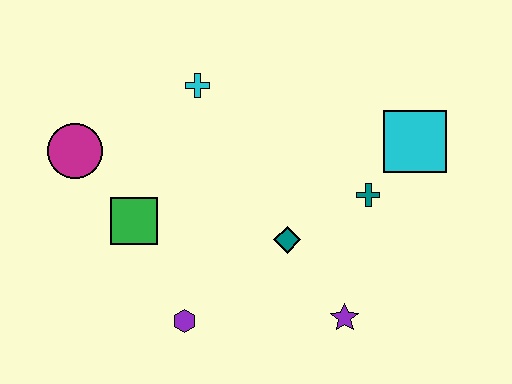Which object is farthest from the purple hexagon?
The cyan square is farthest from the purple hexagon.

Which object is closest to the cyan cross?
The magenta circle is closest to the cyan cross.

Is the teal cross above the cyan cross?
No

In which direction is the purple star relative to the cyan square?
The purple star is below the cyan square.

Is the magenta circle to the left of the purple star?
Yes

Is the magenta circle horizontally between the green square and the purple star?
No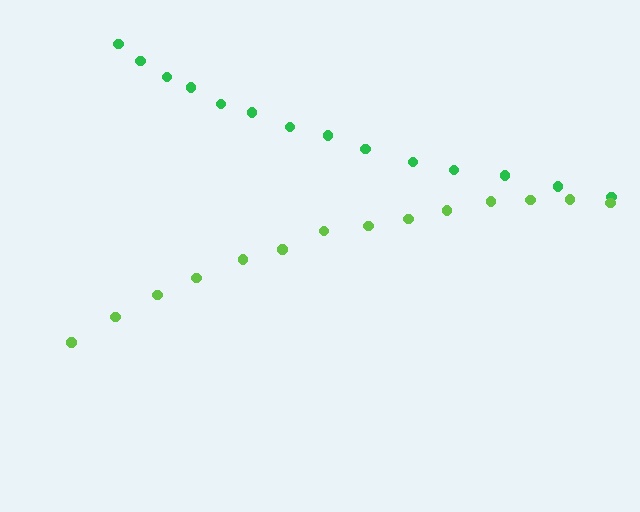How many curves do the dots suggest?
There are 2 distinct paths.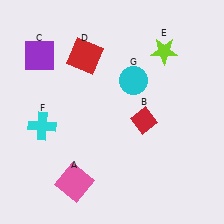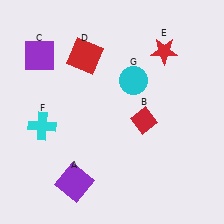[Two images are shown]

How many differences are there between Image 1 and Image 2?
There are 2 differences between the two images.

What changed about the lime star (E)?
In Image 1, E is lime. In Image 2, it changed to red.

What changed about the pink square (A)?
In Image 1, A is pink. In Image 2, it changed to purple.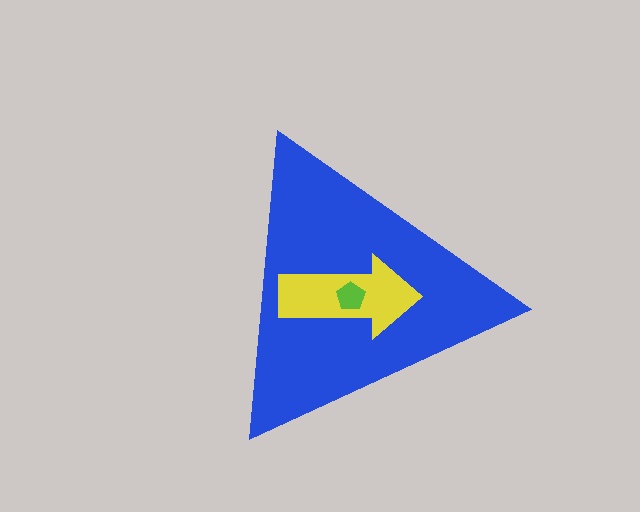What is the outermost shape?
The blue triangle.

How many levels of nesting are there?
3.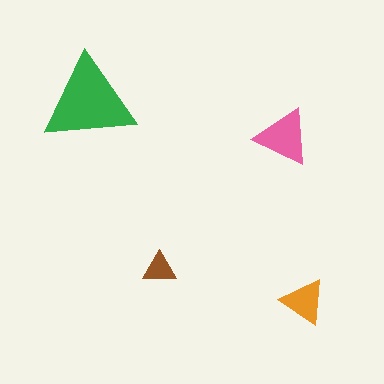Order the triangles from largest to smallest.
the green one, the pink one, the orange one, the brown one.